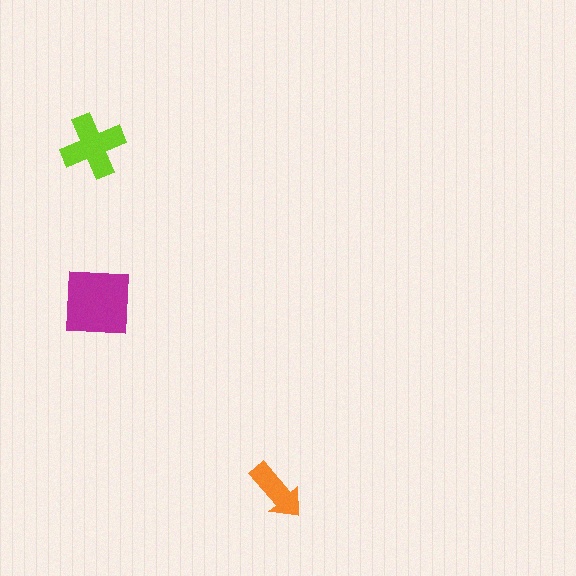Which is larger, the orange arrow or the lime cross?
The lime cross.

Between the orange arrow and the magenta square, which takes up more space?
The magenta square.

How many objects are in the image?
There are 3 objects in the image.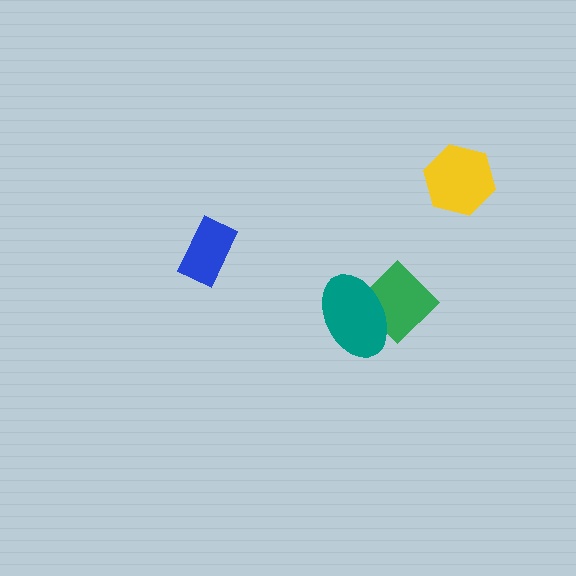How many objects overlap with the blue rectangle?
0 objects overlap with the blue rectangle.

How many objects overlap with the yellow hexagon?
0 objects overlap with the yellow hexagon.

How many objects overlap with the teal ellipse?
1 object overlaps with the teal ellipse.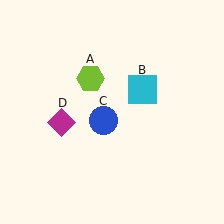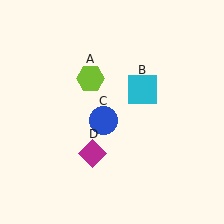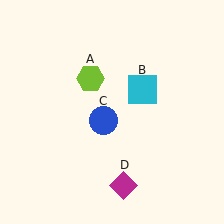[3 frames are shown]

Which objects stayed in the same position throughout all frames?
Lime hexagon (object A) and cyan square (object B) and blue circle (object C) remained stationary.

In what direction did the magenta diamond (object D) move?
The magenta diamond (object D) moved down and to the right.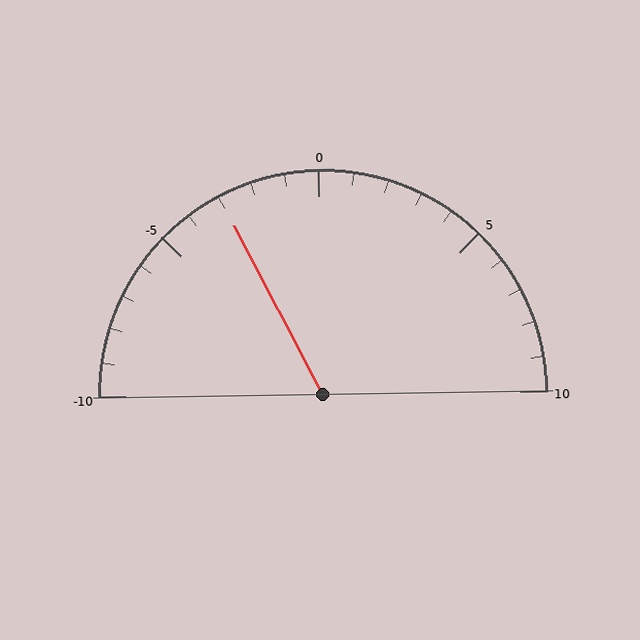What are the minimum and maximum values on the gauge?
The gauge ranges from -10 to 10.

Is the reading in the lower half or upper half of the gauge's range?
The reading is in the lower half of the range (-10 to 10).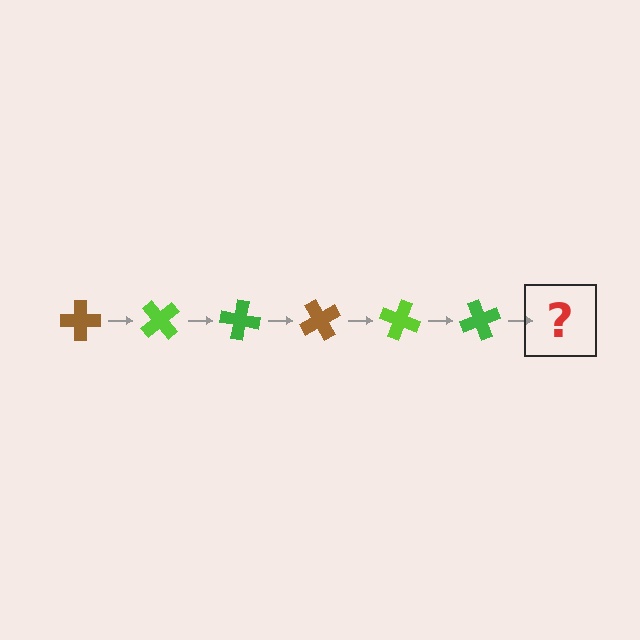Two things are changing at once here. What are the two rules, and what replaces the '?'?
The two rules are that it rotates 50 degrees each step and the color cycles through brown, lime, and green. The '?' should be a brown cross, rotated 300 degrees from the start.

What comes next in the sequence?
The next element should be a brown cross, rotated 300 degrees from the start.